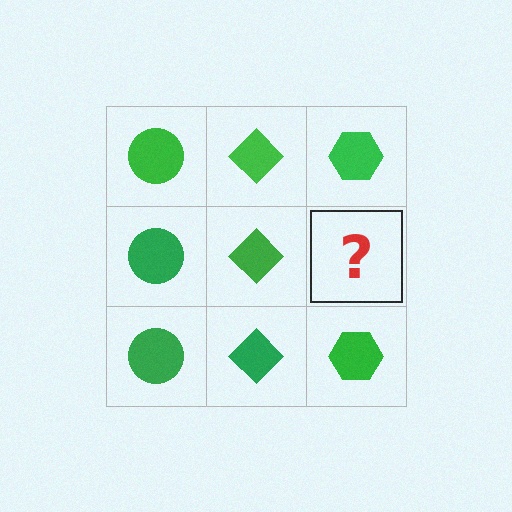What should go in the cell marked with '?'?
The missing cell should contain a green hexagon.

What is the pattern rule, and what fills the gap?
The rule is that each column has a consistent shape. The gap should be filled with a green hexagon.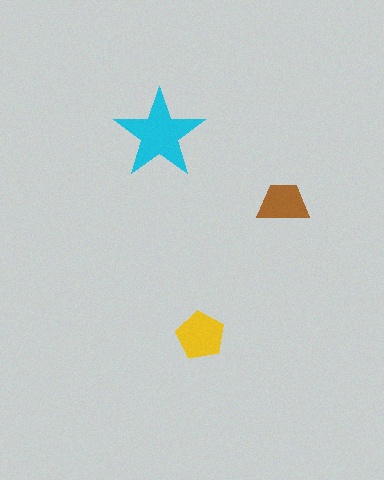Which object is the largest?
The cyan star.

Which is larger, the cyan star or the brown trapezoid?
The cyan star.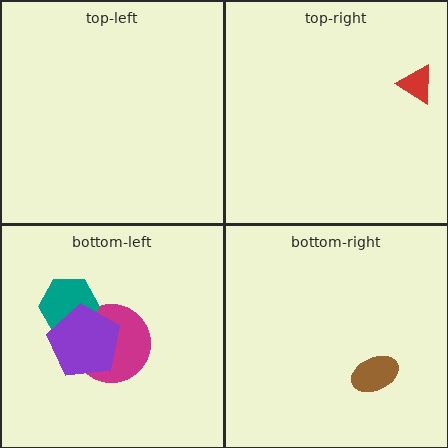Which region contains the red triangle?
The top-right region.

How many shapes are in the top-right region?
1.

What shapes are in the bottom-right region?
The brown ellipse.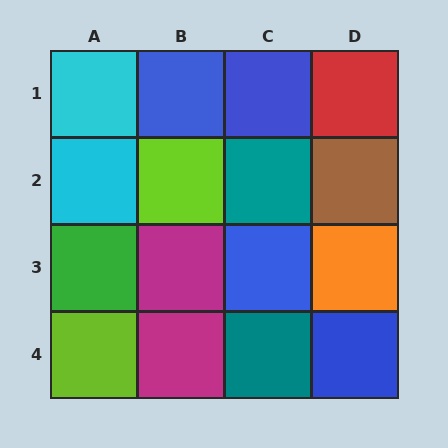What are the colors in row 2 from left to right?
Cyan, lime, teal, brown.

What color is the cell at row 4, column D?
Blue.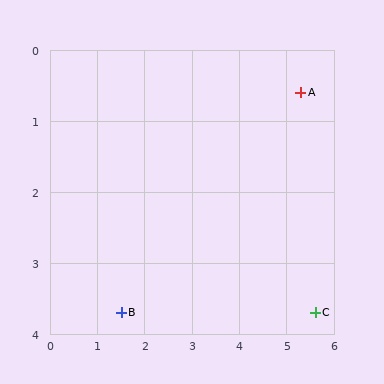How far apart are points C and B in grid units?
Points C and B are about 4.1 grid units apart.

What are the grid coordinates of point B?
Point B is at approximately (1.5, 3.7).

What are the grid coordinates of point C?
Point C is at approximately (5.6, 3.7).